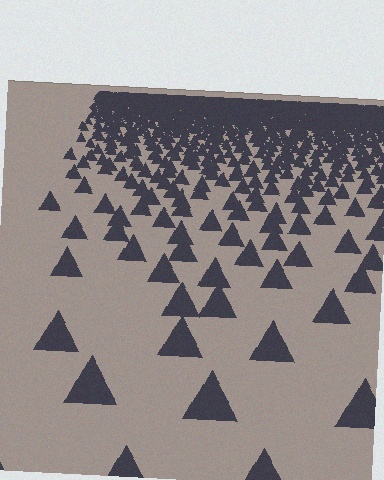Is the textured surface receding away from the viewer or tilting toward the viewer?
The surface is receding away from the viewer. Texture elements get smaller and denser toward the top.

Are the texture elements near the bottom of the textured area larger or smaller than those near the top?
Larger. Near the bottom, elements are closer to the viewer and appear at a bigger on-screen size.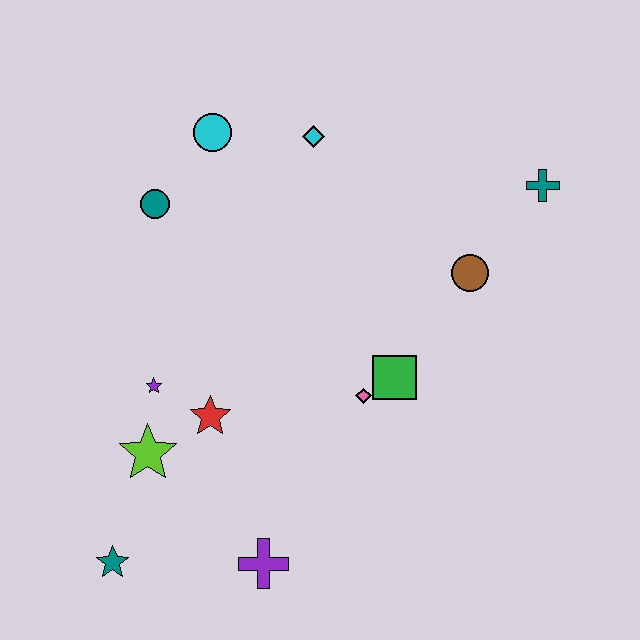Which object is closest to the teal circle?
The cyan circle is closest to the teal circle.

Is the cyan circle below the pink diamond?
No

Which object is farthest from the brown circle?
The teal star is farthest from the brown circle.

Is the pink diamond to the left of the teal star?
No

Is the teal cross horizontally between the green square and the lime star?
No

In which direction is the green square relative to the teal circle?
The green square is to the right of the teal circle.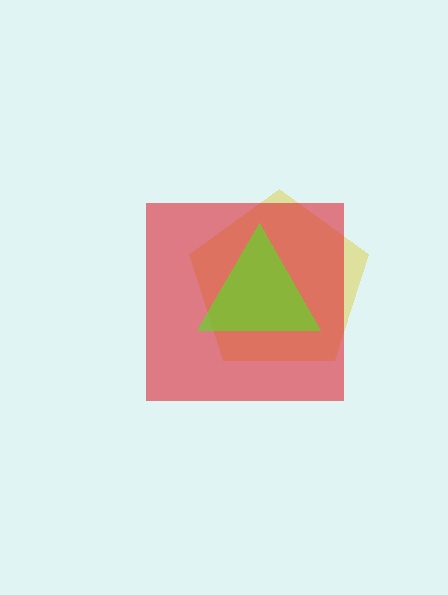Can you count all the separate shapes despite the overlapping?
Yes, there are 3 separate shapes.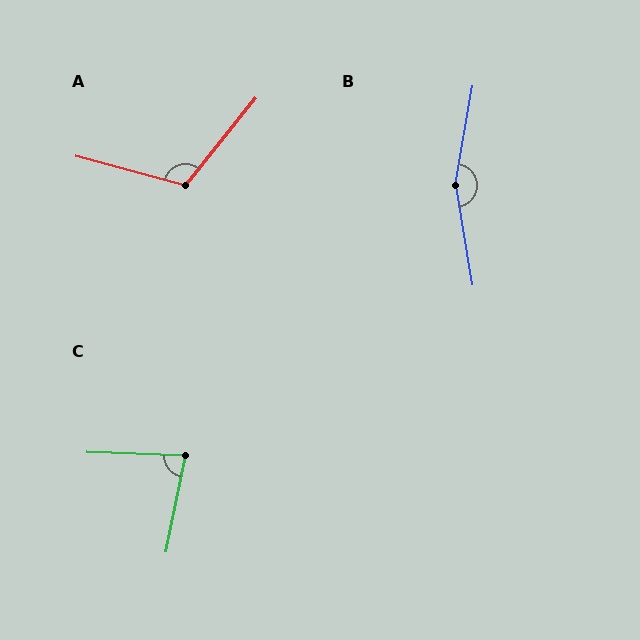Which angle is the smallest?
C, at approximately 80 degrees.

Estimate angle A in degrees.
Approximately 114 degrees.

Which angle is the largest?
B, at approximately 160 degrees.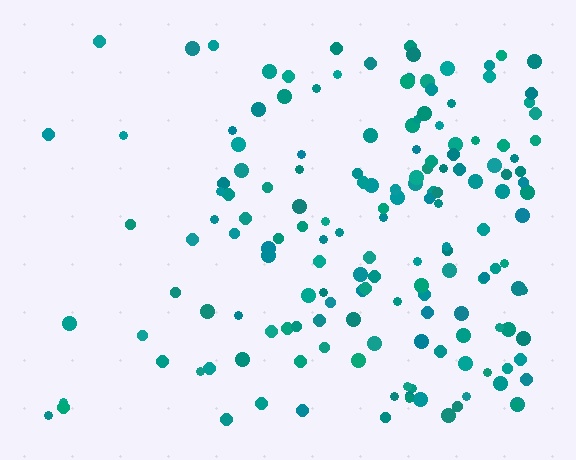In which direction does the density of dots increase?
From left to right, with the right side densest.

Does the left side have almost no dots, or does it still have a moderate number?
Still a moderate number, just noticeably fewer than the right.